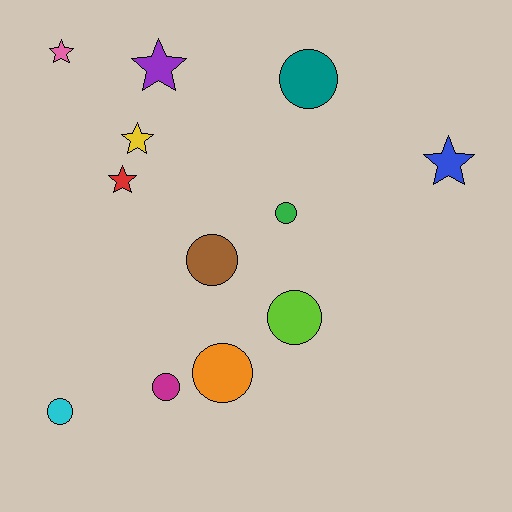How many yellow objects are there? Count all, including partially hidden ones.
There is 1 yellow object.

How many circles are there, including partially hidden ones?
There are 7 circles.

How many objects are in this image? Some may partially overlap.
There are 12 objects.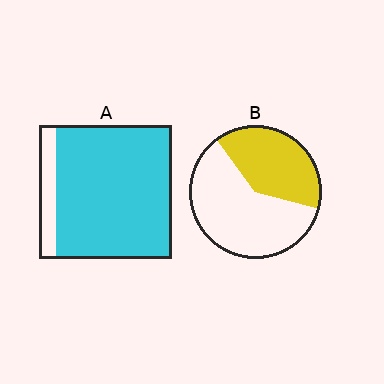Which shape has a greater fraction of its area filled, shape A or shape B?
Shape A.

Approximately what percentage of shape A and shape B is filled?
A is approximately 85% and B is approximately 40%.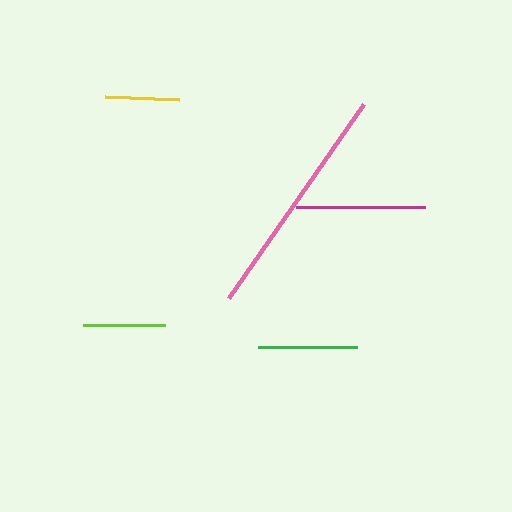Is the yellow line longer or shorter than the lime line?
The lime line is longer than the yellow line.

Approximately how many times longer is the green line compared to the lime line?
The green line is approximately 1.2 times the length of the lime line.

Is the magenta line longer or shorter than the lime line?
The magenta line is longer than the lime line.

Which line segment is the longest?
The pink line is the longest at approximately 236 pixels.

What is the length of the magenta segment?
The magenta segment is approximately 129 pixels long.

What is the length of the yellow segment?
The yellow segment is approximately 74 pixels long.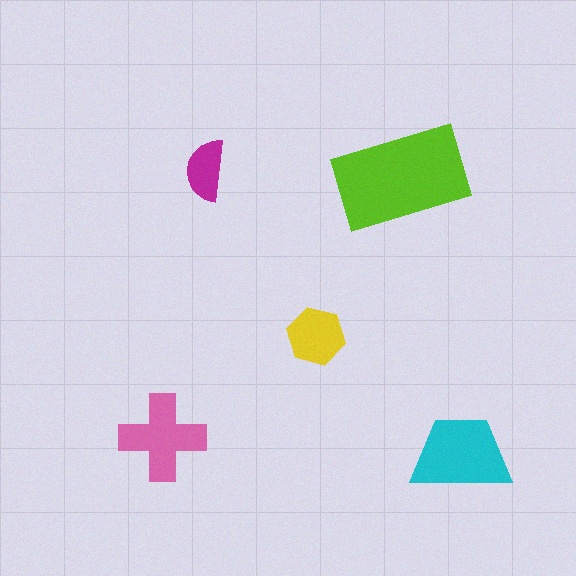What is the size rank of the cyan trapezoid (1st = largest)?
2nd.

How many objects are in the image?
There are 5 objects in the image.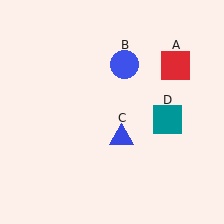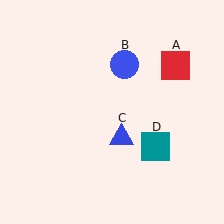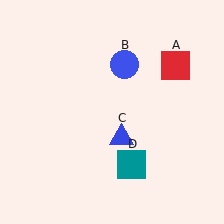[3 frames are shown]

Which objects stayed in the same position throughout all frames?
Red square (object A) and blue circle (object B) and blue triangle (object C) remained stationary.